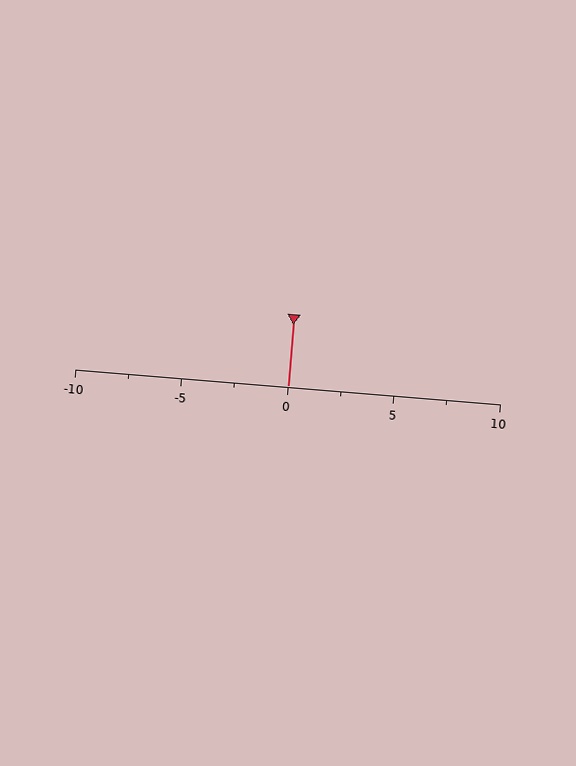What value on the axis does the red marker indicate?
The marker indicates approximately 0.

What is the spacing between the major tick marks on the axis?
The major ticks are spaced 5 apart.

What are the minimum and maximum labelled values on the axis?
The axis runs from -10 to 10.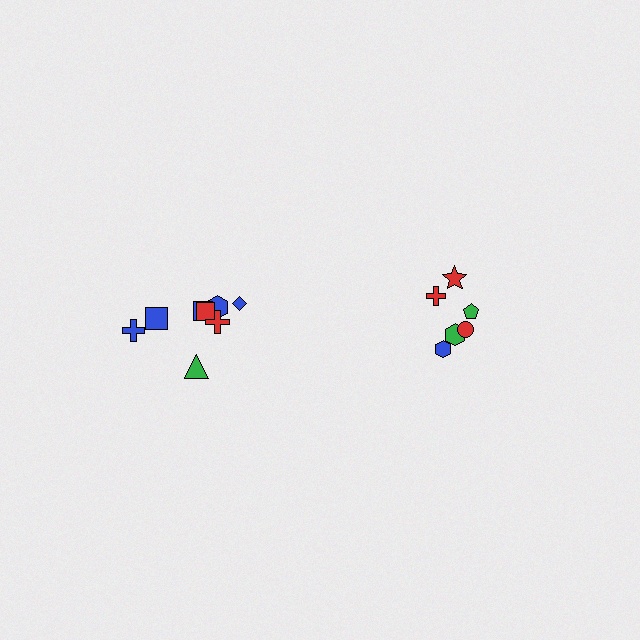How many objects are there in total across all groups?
There are 14 objects.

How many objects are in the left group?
There are 8 objects.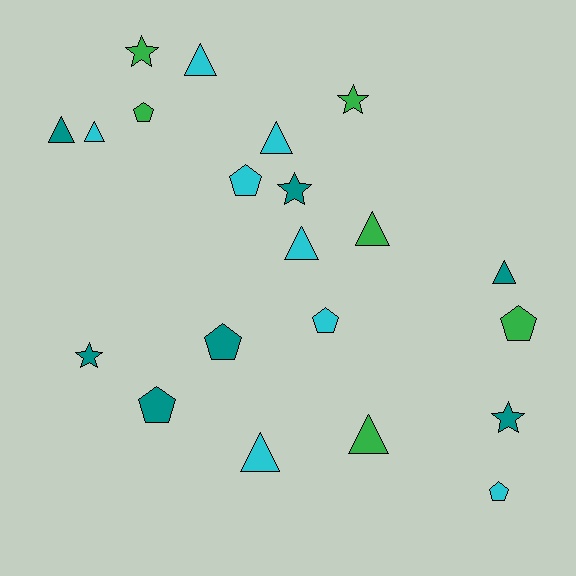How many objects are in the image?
There are 21 objects.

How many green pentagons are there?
There are 2 green pentagons.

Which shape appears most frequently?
Triangle, with 9 objects.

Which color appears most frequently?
Cyan, with 8 objects.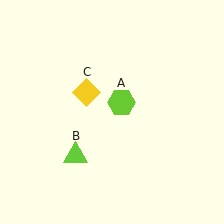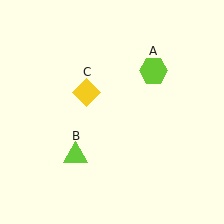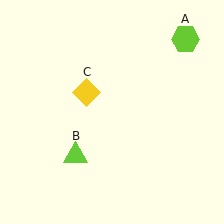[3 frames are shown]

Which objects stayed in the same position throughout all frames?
Lime triangle (object B) and yellow diamond (object C) remained stationary.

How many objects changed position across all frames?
1 object changed position: lime hexagon (object A).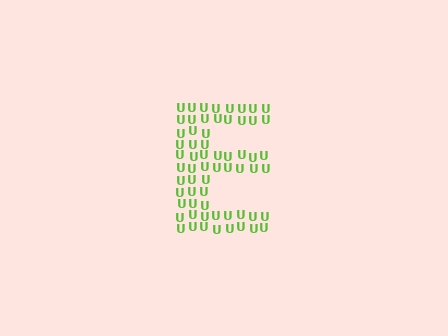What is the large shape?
The large shape is the letter E.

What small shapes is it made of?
It is made of small letter U's.